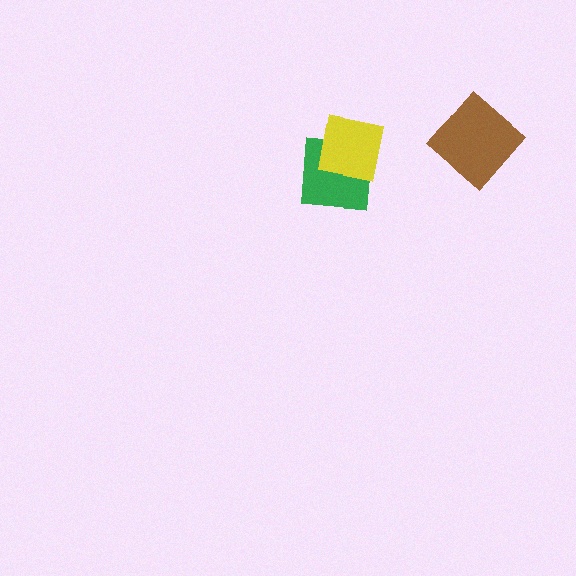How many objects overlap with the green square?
1 object overlaps with the green square.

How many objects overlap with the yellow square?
1 object overlaps with the yellow square.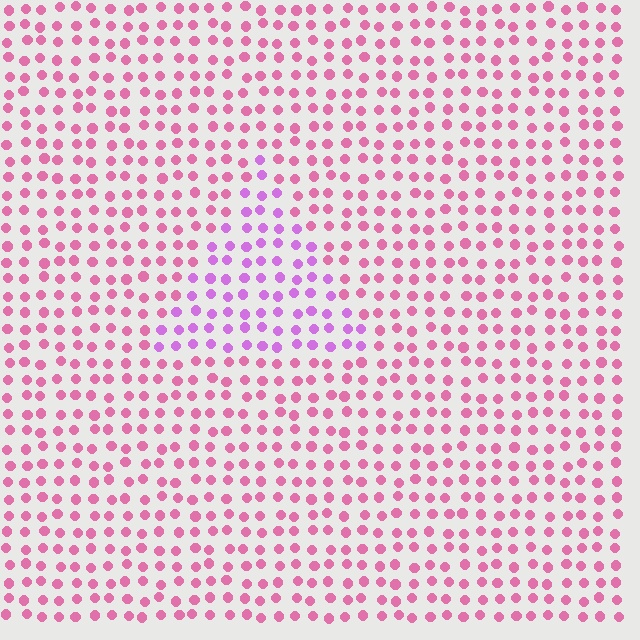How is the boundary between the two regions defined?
The boundary is defined purely by a slight shift in hue (about 37 degrees). Spacing, size, and orientation are identical on both sides.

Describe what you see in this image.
The image is filled with small pink elements in a uniform arrangement. A triangle-shaped region is visible where the elements are tinted to a slightly different hue, forming a subtle color boundary.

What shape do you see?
I see a triangle.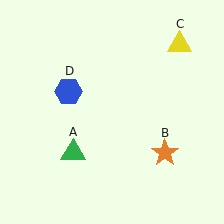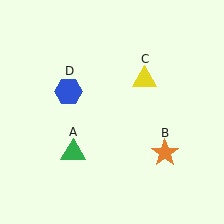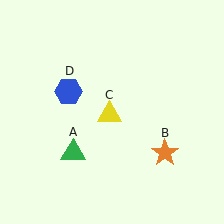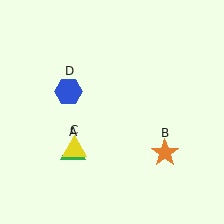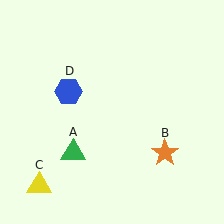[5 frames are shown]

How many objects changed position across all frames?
1 object changed position: yellow triangle (object C).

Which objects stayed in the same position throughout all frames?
Green triangle (object A) and orange star (object B) and blue hexagon (object D) remained stationary.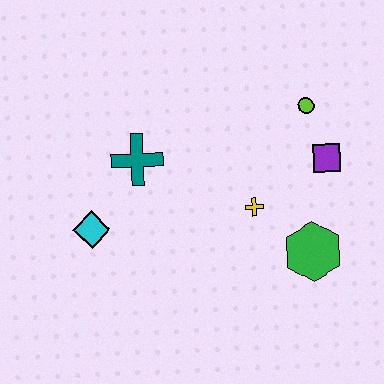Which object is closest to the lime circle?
The purple square is closest to the lime circle.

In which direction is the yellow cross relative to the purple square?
The yellow cross is to the left of the purple square.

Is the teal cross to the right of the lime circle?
No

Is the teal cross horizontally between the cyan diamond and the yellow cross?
Yes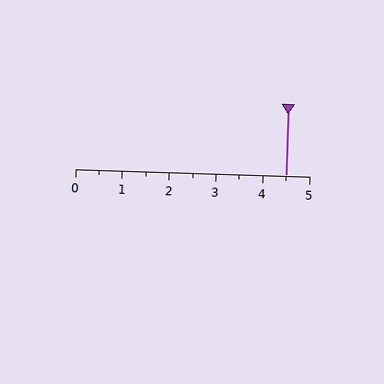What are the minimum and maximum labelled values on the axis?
The axis runs from 0 to 5.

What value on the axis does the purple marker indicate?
The marker indicates approximately 4.5.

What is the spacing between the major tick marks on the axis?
The major ticks are spaced 1 apart.